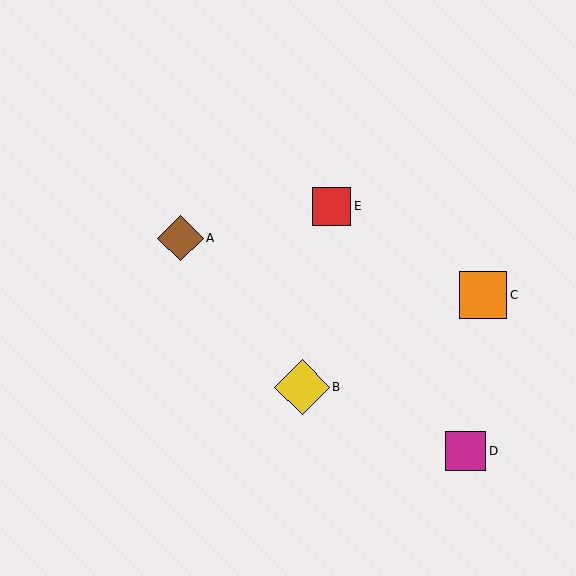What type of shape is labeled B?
Shape B is a yellow diamond.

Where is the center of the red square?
The center of the red square is at (332, 206).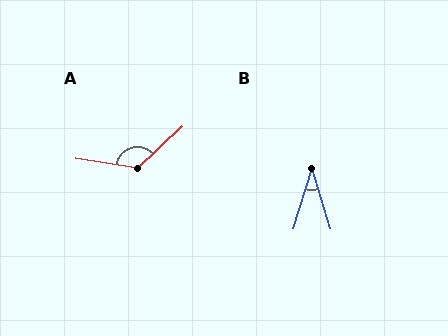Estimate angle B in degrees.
Approximately 34 degrees.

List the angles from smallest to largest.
B (34°), A (128°).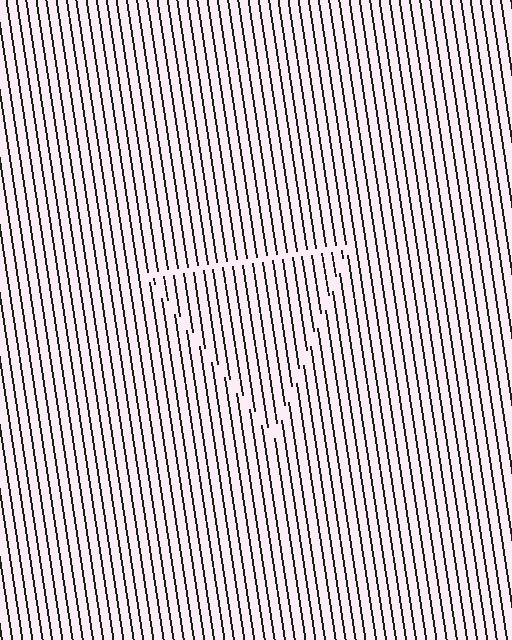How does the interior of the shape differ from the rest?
The interior of the shape contains the same grating, shifted by half a period — the contour is defined by the phase discontinuity where line-ends from the inner and outer gratings abut.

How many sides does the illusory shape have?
3 sides — the line-ends trace a triangle.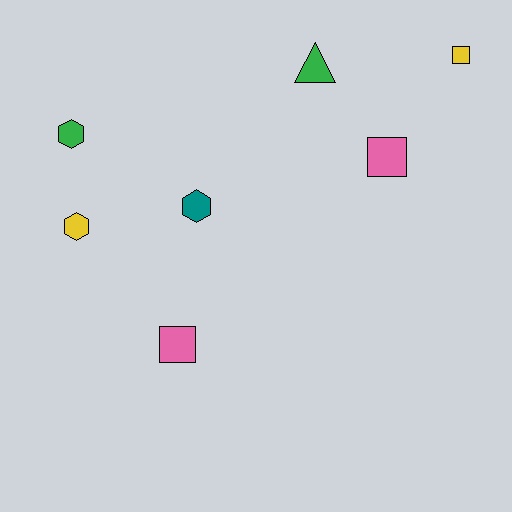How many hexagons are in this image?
There are 3 hexagons.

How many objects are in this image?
There are 7 objects.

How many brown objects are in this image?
There are no brown objects.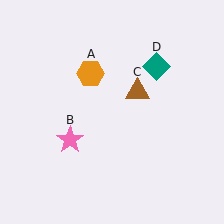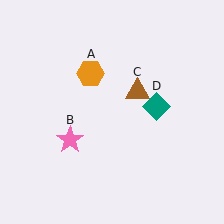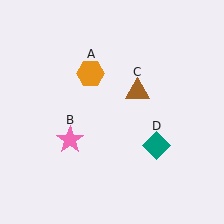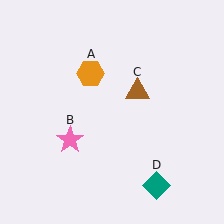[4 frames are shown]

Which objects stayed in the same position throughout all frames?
Orange hexagon (object A) and pink star (object B) and brown triangle (object C) remained stationary.